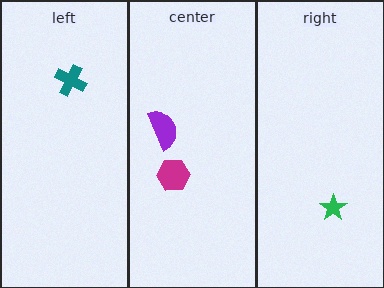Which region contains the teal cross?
The left region.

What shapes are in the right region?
The green star.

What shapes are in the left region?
The teal cross.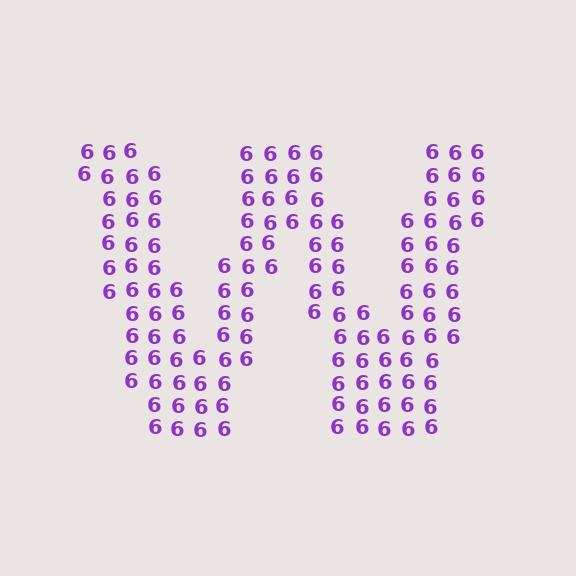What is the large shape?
The large shape is the letter W.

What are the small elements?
The small elements are digit 6's.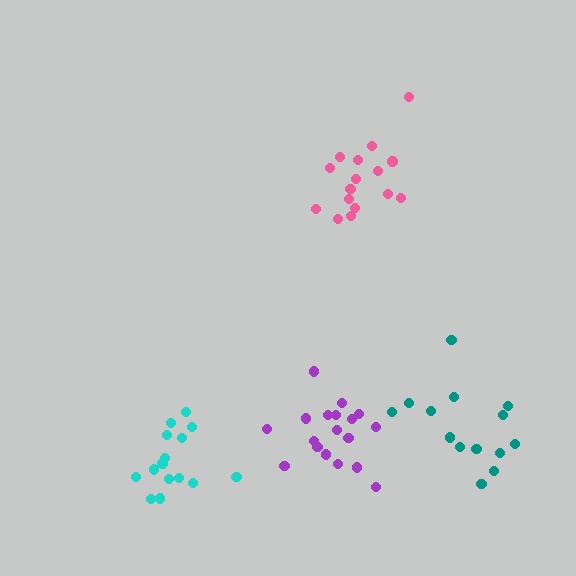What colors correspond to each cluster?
The clusters are colored: pink, cyan, purple, teal.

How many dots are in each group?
Group 1: 16 dots, Group 2: 15 dots, Group 3: 18 dots, Group 4: 14 dots (63 total).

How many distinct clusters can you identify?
There are 4 distinct clusters.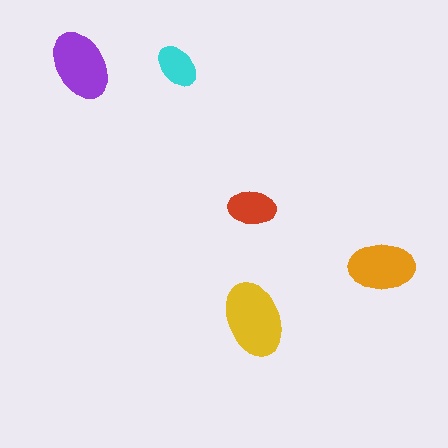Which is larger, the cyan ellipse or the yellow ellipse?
The yellow one.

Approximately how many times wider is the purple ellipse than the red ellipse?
About 1.5 times wider.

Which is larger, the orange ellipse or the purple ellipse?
The purple one.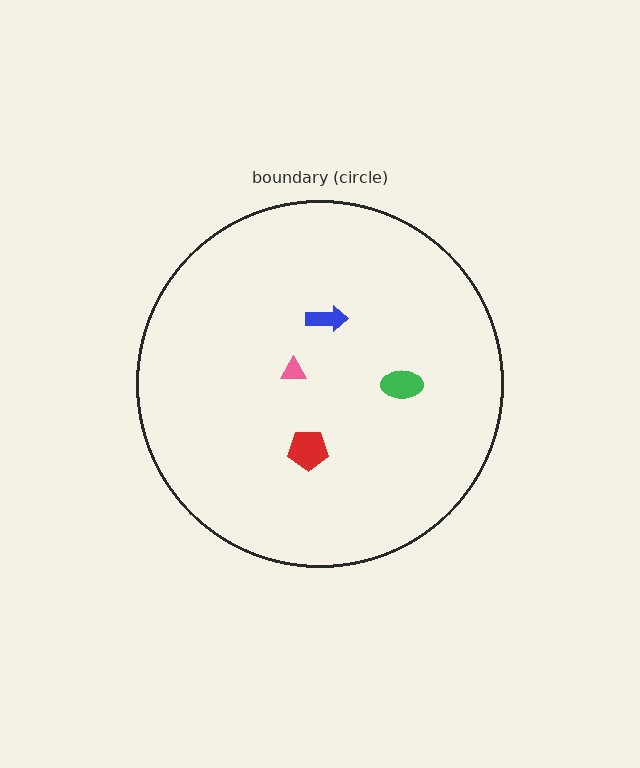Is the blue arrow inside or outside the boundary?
Inside.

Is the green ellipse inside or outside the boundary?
Inside.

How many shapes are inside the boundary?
4 inside, 0 outside.